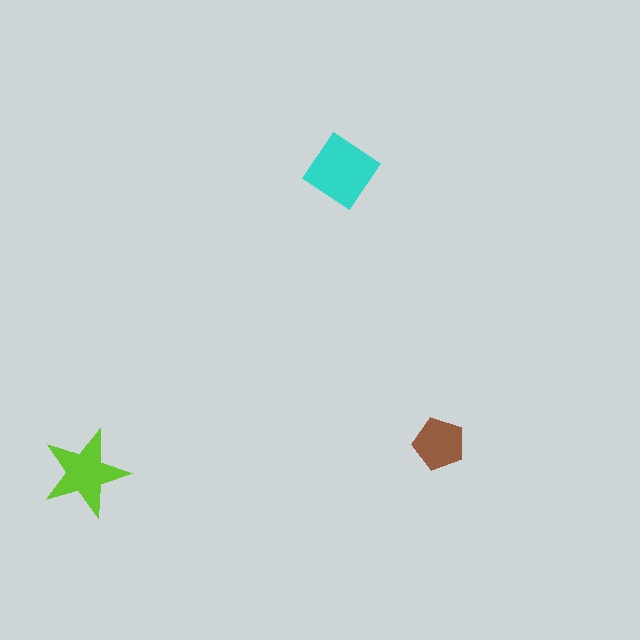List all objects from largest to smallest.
The cyan diamond, the lime star, the brown pentagon.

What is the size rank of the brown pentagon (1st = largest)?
3rd.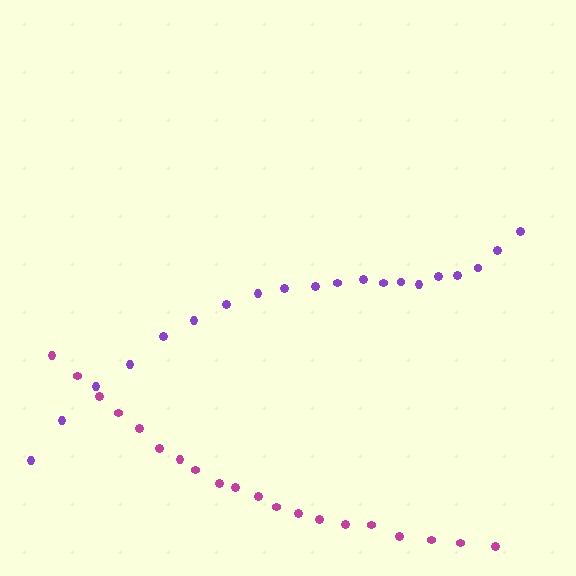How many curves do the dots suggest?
There are 2 distinct paths.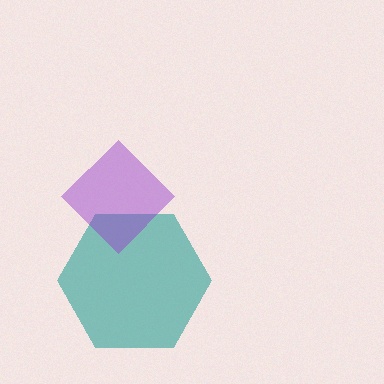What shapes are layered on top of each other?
The layered shapes are: a teal hexagon, a purple diamond.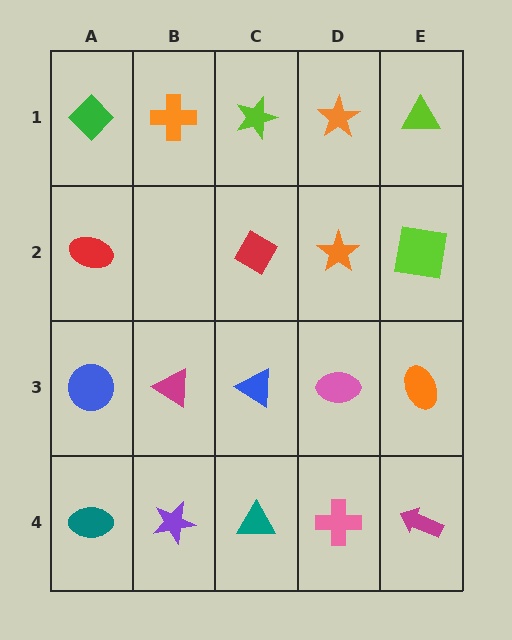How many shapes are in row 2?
4 shapes.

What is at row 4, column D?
A pink cross.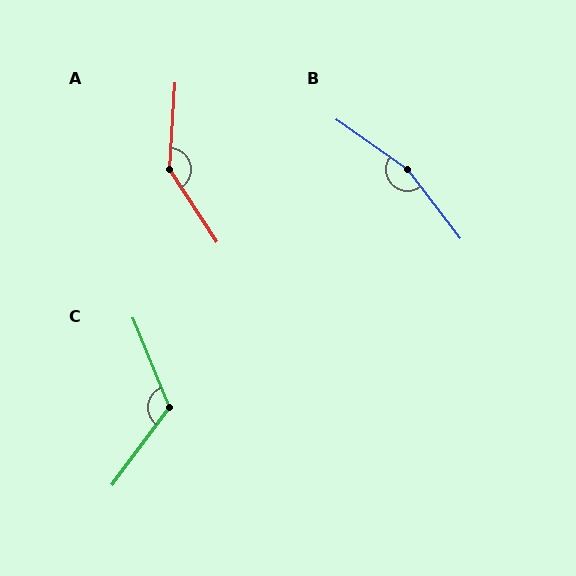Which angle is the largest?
B, at approximately 162 degrees.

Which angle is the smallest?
C, at approximately 121 degrees.